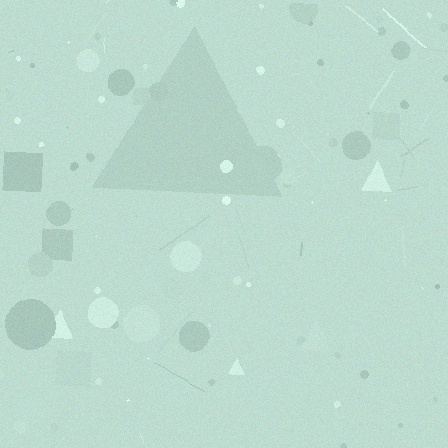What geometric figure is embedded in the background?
A triangle is embedded in the background.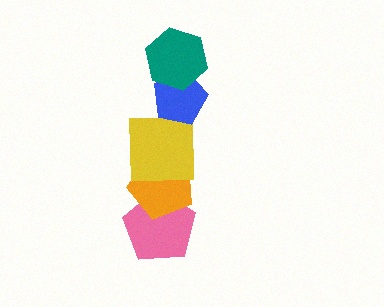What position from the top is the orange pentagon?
The orange pentagon is 4th from the top.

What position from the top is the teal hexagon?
The teal hexagon is 1st from the top.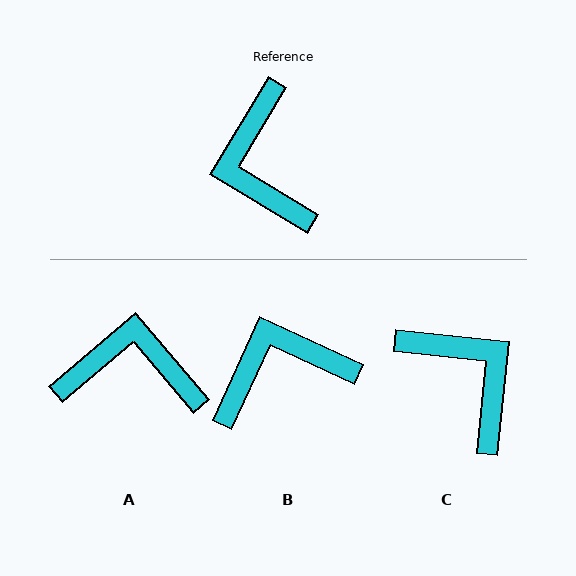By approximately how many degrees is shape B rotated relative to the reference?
Approximately 84 degrees clockwise.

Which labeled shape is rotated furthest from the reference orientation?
C, about 155 degrees away.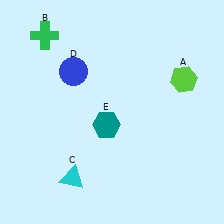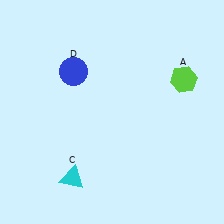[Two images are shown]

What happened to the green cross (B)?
The green cross (B) was removed in Image 2. It was in the top-left area of Image 1.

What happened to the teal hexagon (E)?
The teal hexagon (E) was removed in Image 2. It was in the bottom-left area of Image 1.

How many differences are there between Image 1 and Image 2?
There are 2 differences between the two images.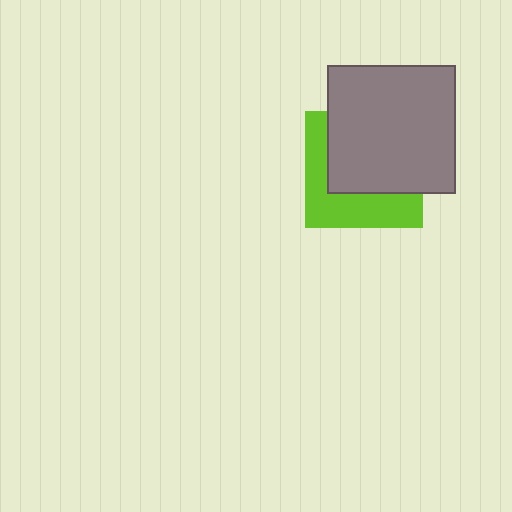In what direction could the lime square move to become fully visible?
The lime square could move toward the lower-left. That would shift it out from behind the gray square entirely.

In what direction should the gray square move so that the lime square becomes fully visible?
The gray square should move toward the upper-right. That is the shortest direction to clear the overlap and leave the lime square fully visible.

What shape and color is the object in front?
The object in front is a gray square.